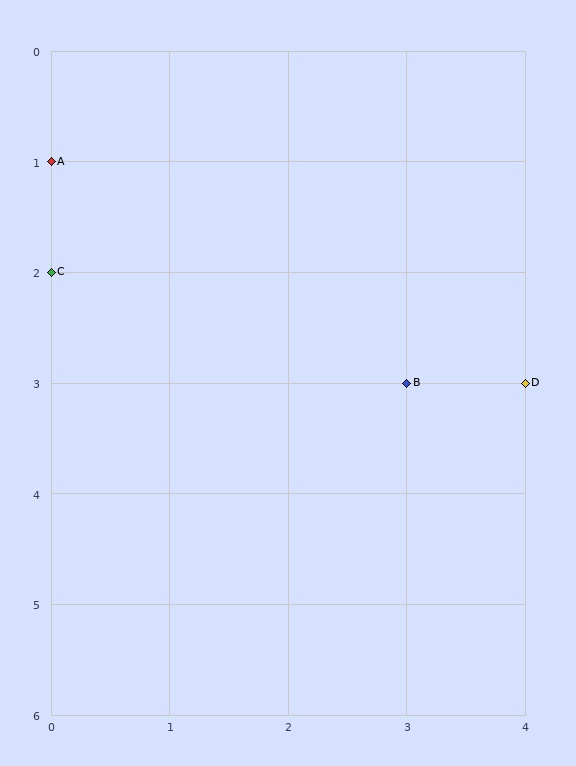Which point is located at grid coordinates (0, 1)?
Point A is at (0, 1).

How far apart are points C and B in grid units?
Points C and B are 3 columns and 1 row apart (about 3.2 grid units diagonally).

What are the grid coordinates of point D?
Point D is at grid coordinates (4, 3).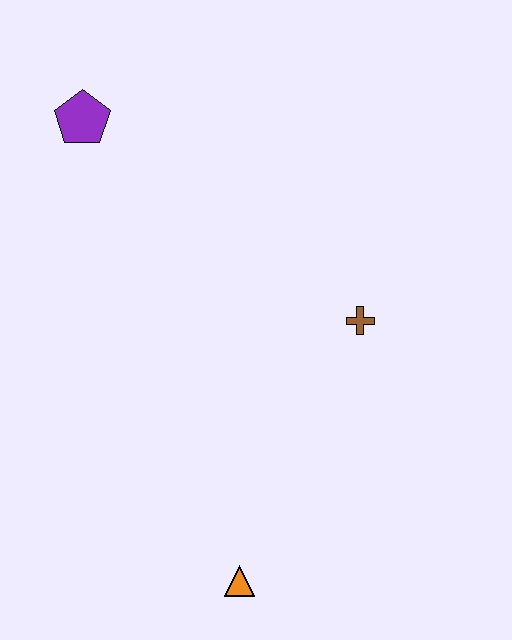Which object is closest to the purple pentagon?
The brown cross is closest to the purple pentagon.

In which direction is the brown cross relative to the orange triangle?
The brown cross is above the orange triangle.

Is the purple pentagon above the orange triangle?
Yes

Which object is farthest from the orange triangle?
The purple pentagon is farthest from the orange triangle.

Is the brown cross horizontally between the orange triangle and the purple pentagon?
No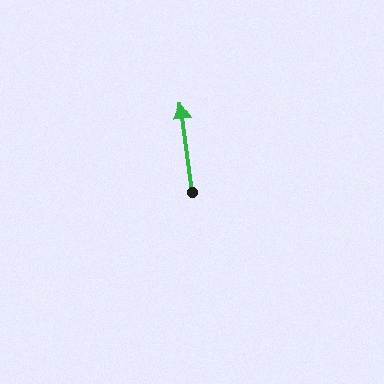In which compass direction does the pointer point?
North.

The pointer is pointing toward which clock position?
Roughly 12 o'clock.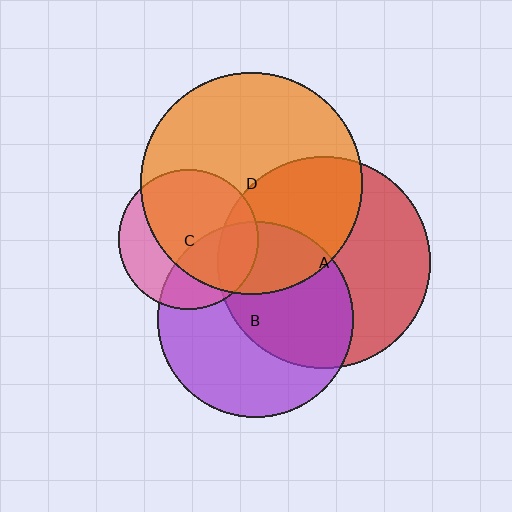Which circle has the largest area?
Circle D (orange).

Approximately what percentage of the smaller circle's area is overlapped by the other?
Approximately 35%.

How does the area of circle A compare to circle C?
Approximately 2.3 times.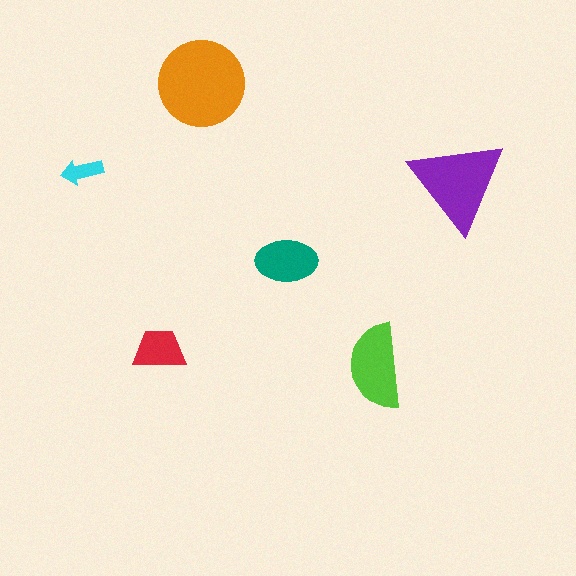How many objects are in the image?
There are 6 objects in the image.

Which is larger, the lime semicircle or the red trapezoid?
The lime semicircle.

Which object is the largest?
The orange circle.